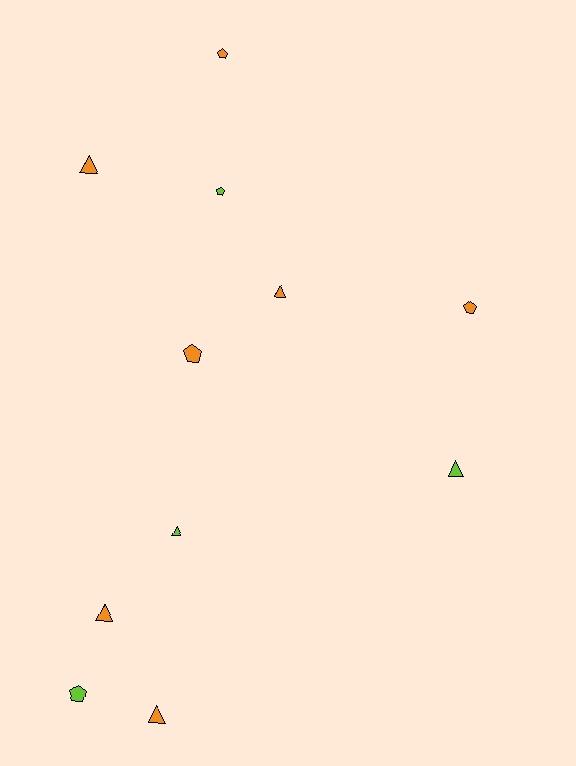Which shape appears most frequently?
Triangle, with 6 objects.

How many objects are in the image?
There are 11 objects.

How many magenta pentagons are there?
There are no magenta pentagons.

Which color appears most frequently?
Orange, with 7 objects.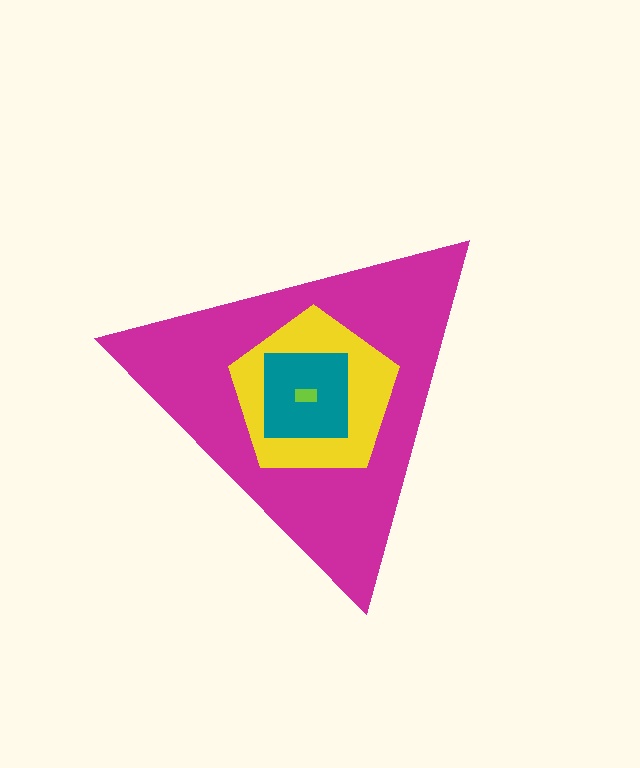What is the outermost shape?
The magenta triangle.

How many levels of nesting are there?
4.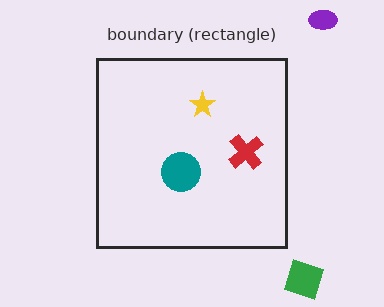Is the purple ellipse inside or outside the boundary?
Outside.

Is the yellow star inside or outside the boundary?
Inside.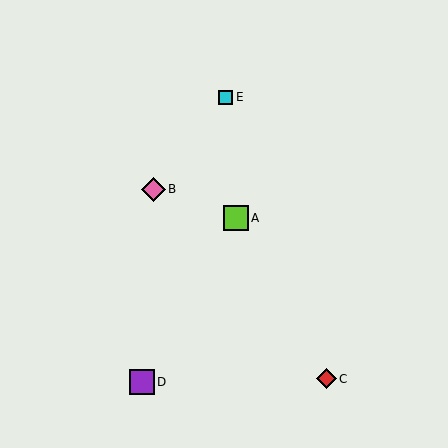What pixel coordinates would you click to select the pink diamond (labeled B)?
Click at (154, 189) to select the pink diamond B.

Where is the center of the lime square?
The center of the lime square is at (236, 218).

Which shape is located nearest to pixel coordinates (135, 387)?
The purple square (labeled D) at (142, 382) is nearest to that location.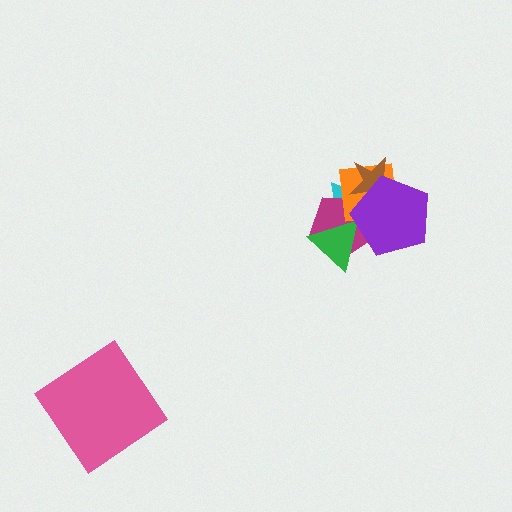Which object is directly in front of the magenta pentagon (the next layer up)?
The orange square is directly in front of the magenta pentagon.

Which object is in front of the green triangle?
The purple pentagon is in front of the green triangle.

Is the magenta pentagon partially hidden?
Yes, it is partially covered by another shape.